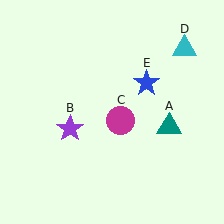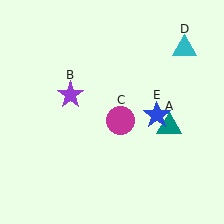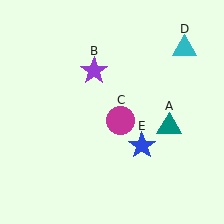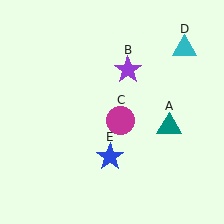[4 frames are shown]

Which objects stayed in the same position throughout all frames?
Teal triangle (object A) and magenta circle (object C) and cyan triangle (object D) remained stationary.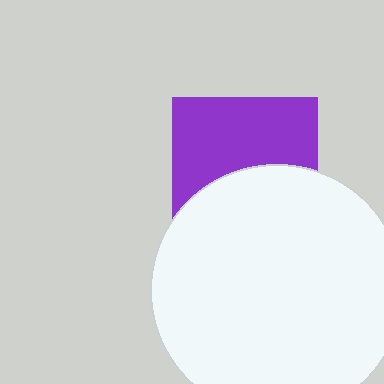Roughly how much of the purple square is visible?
About half of it is visible (roughly 54%).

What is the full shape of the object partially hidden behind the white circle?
The partially hidden object is a purple square.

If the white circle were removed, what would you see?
You would see the complete purple square.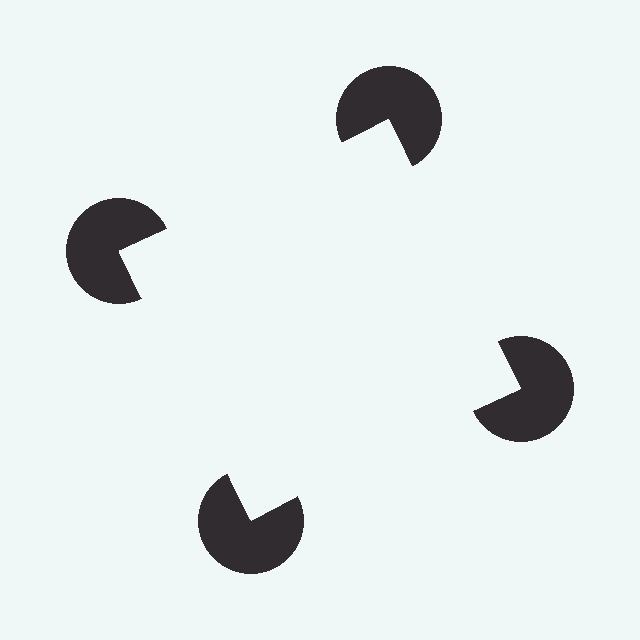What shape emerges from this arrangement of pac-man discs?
An illusory square — its edges are inferred from the aligned wedge cuts in the pac-man discs, not physically drawn.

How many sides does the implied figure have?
4 sides.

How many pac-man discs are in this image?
There are 4 — one at each vertex of the illusory square.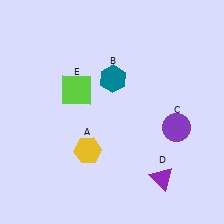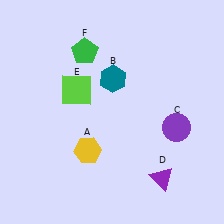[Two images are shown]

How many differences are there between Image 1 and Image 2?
There is 1 difference between the two images.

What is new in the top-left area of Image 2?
A green pentagon (F) was added in the top-left area of Image 2.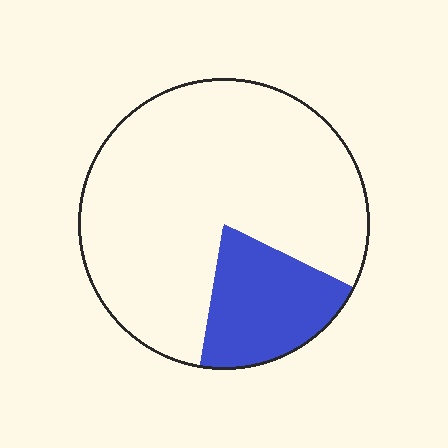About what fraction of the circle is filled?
About one fifth (1/5).